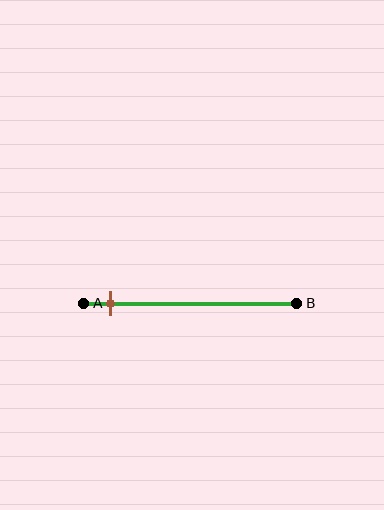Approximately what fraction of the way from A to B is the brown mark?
The brown mark is approximately 10% of the way from A to B.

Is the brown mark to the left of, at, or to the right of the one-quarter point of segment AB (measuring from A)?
The brown mark is to the left of the one-quarter point of segment AB.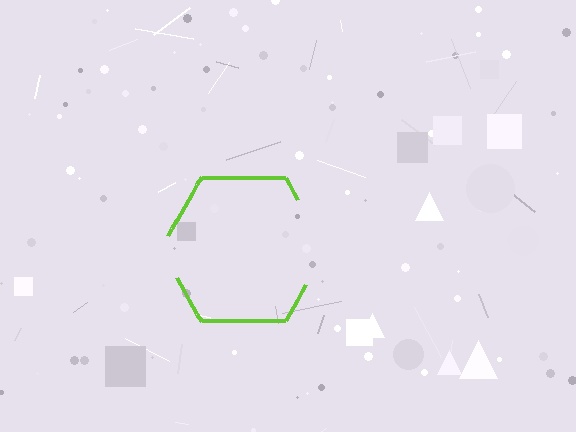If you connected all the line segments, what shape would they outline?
They would outline a hexagon.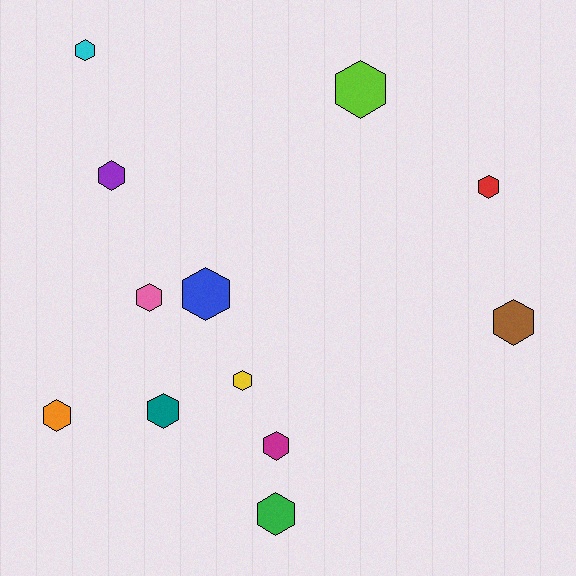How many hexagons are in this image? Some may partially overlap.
There are 12 hexagons.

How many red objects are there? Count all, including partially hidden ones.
There is 1 red object.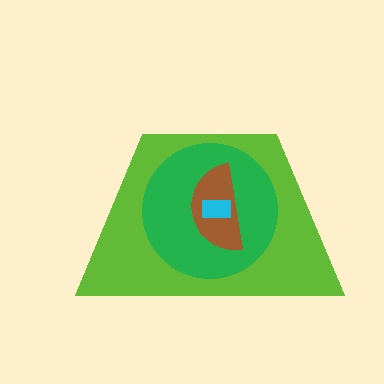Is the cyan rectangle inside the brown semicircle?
Yes.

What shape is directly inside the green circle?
The brown semicircle.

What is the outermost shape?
The lime trapezoid.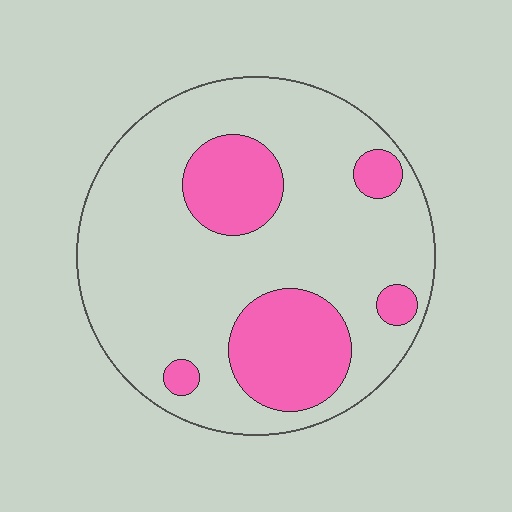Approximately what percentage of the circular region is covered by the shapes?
Approximately 25%.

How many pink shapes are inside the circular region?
5.